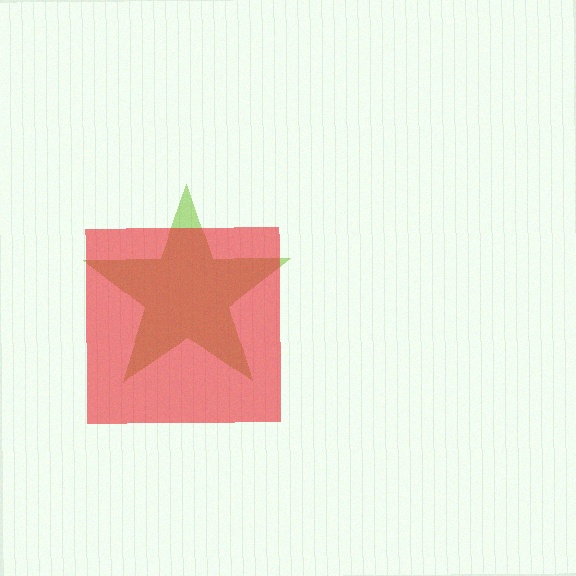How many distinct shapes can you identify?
There are 2 distinct shapes: a lime star, a red square.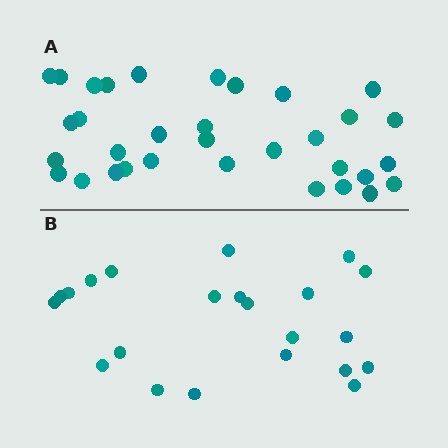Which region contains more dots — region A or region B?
Region A (the top region) has more dots.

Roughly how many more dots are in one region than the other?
Region A has roughly 12 or so more dots than region B.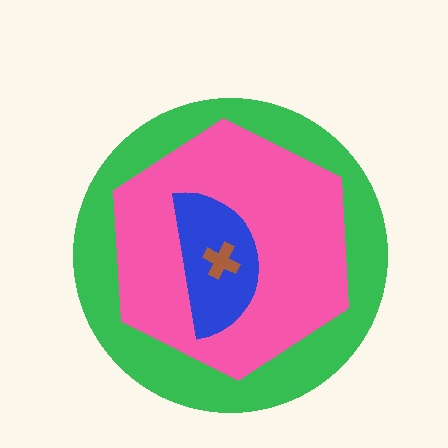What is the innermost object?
The brown cross.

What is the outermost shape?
The green circle.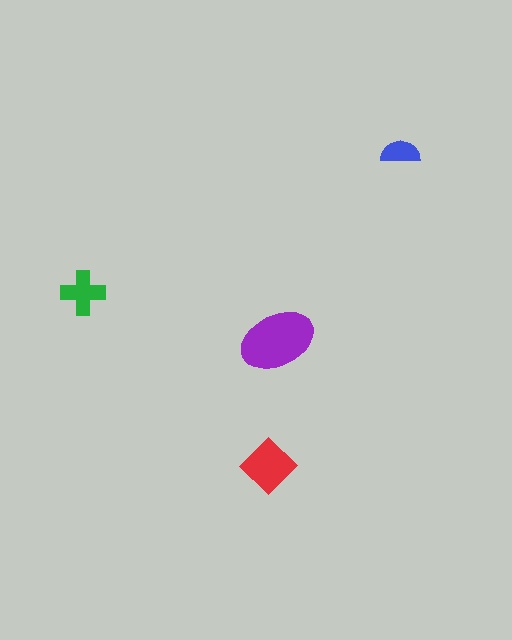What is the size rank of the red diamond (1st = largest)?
2nd.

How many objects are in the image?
There are 4 objects in the image.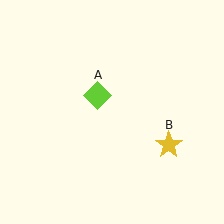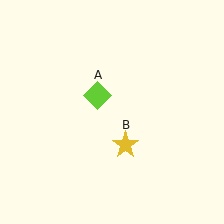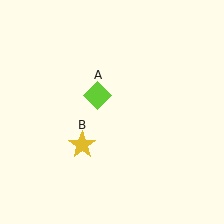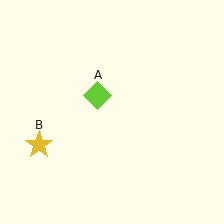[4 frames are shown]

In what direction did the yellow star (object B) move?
The yellow star (object B) moved left.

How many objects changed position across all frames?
1 object changed position: yellow star (object B).